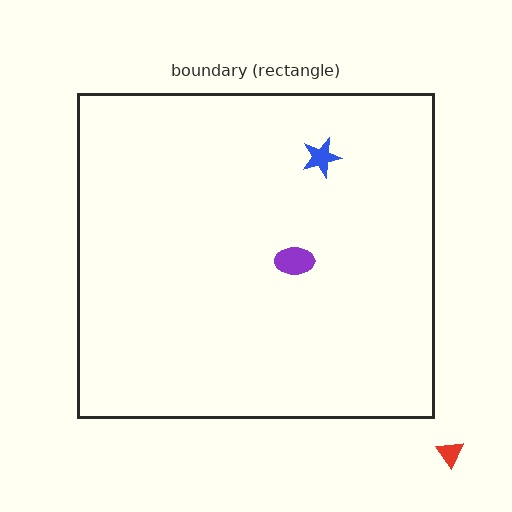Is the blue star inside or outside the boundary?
Inside.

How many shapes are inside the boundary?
2 inside, 1 outside.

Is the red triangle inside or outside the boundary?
Outside.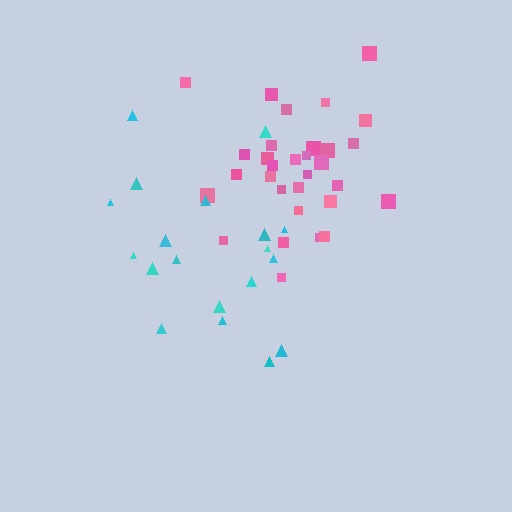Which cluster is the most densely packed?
Pink.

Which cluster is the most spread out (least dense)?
Cyan.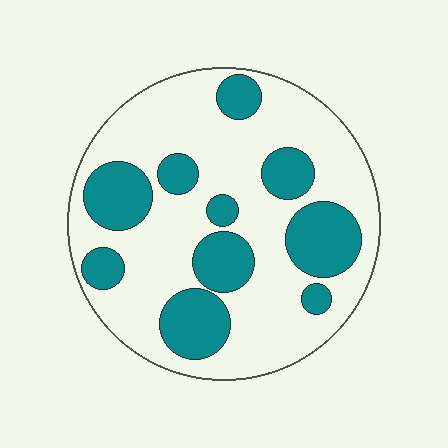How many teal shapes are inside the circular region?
10.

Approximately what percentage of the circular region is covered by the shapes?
Approximately 30%.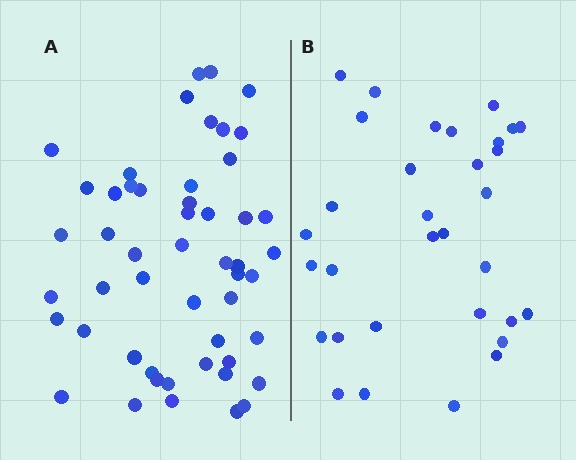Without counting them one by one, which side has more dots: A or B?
Region A (the left region) has more dots.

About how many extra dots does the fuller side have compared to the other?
Region A has approximately 20 more dots than region B.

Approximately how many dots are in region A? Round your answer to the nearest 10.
About 50 dots. (The exact count is 51, which rounds to 50.)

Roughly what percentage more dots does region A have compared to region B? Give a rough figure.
About 60% more.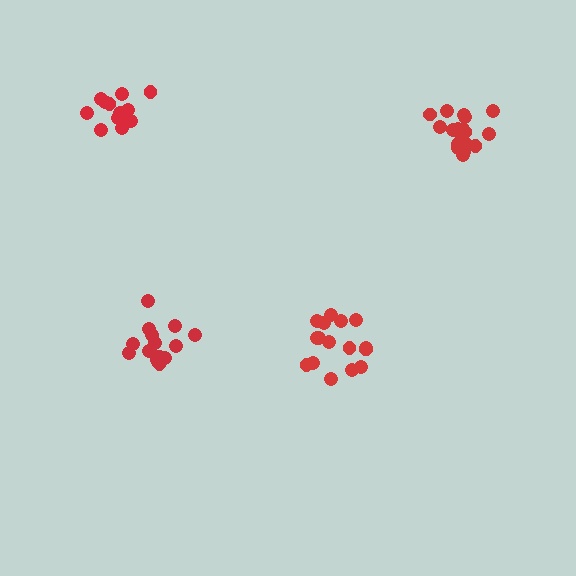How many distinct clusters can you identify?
There are 4 distinct clusters.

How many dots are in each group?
Group 1: 18 dots, Group 2: 16 dots, Group 3: 15 dots, Group 4: 14 dots (63 total).